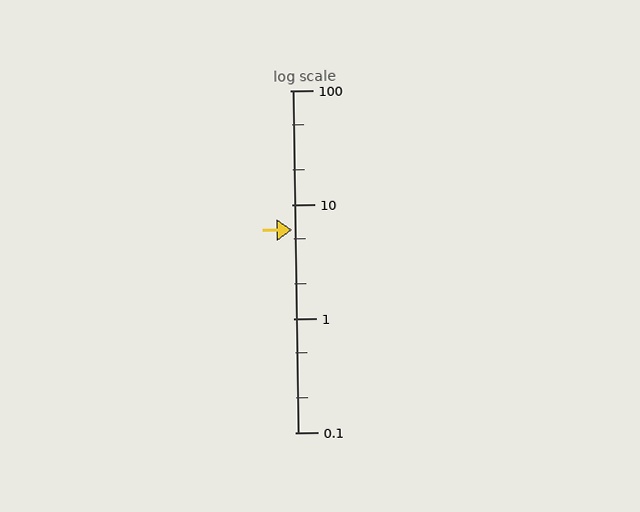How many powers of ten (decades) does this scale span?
The scale spans 3 decades, from 0.1 to 100.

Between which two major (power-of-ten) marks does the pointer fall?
The pointer is between 1 and 10.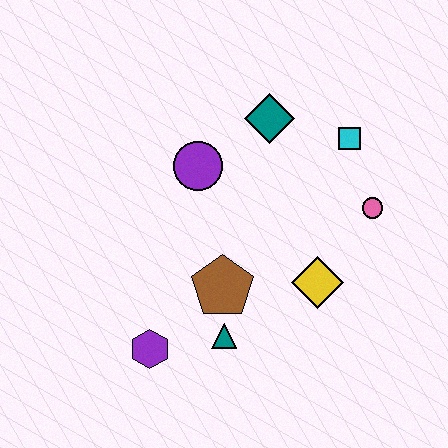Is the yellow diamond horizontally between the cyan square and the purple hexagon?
Yes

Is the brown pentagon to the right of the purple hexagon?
Yes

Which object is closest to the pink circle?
The cyan square is closest to the pink circle.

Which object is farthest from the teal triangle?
The cyan square is farthest from the teal triangle.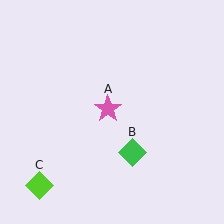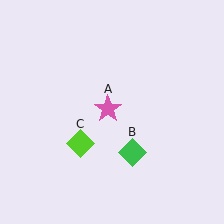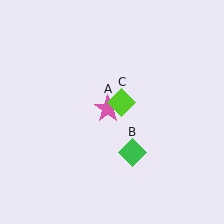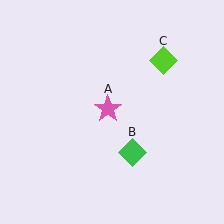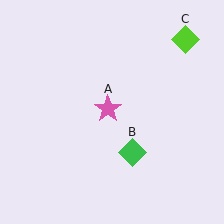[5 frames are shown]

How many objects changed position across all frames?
1 object changed position: lime diamond (object C).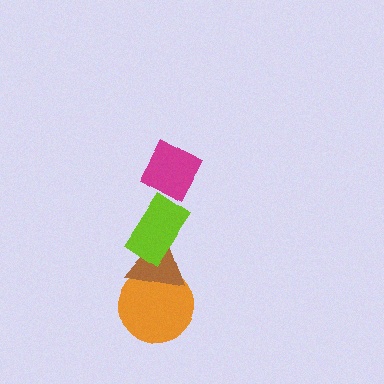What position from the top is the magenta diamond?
The magenta diamond is 1st from the top.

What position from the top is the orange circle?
The orange circle is 4th from the top.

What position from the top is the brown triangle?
The brown triangle is 3rd from the top.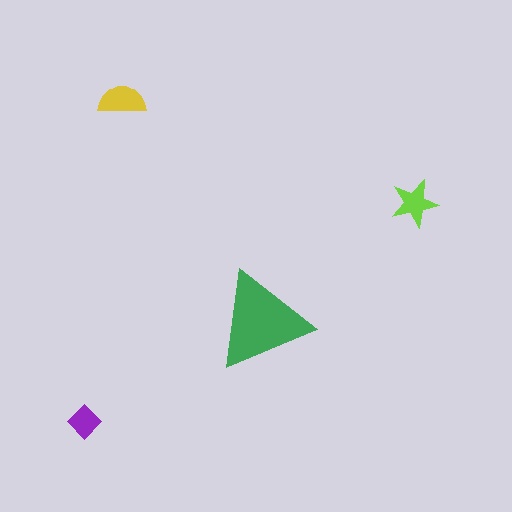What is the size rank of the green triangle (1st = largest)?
1st.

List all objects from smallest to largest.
The purple diamond, the lime star, the yellow semicircle, the green triangle.